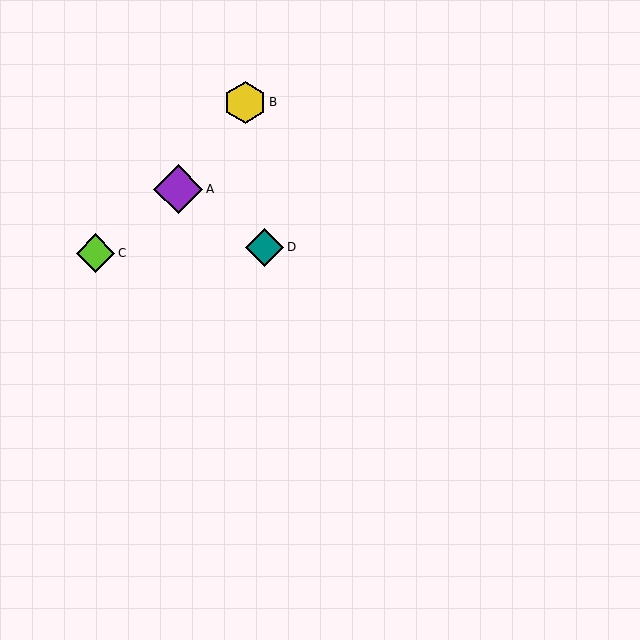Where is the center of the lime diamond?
The center of the lime diamond is at (96, 253).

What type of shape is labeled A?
Shape A is a purple diamond.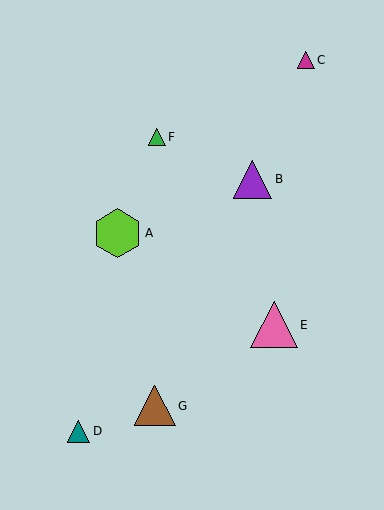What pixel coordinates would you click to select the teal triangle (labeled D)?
Click at (79, 431) to select the teal triangle D.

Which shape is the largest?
The lime hexagon (labeled A) is the largest.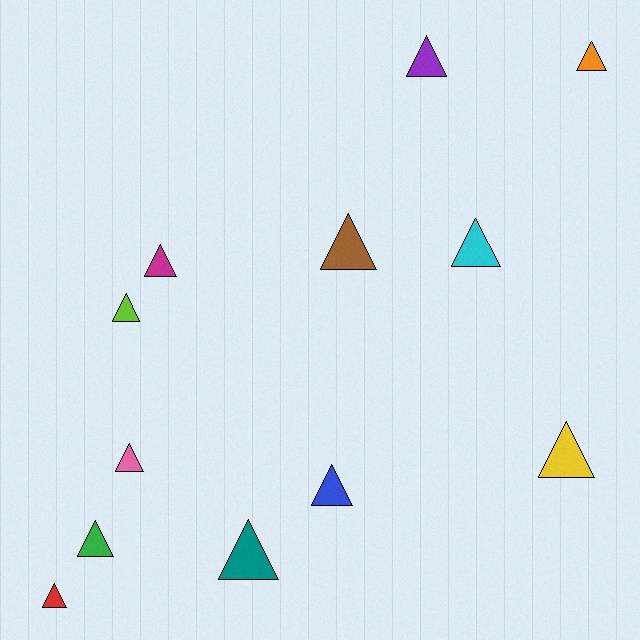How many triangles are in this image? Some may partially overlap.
There are 12 triangles.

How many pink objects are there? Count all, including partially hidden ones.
There is 1 pink object.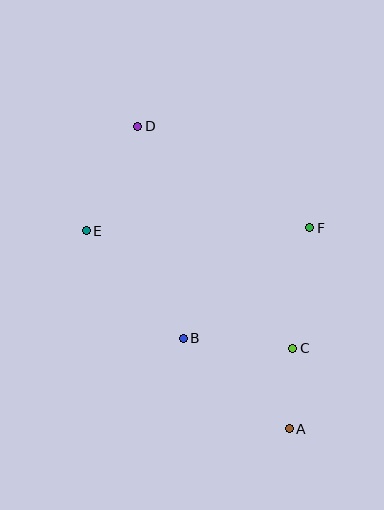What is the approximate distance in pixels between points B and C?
The distance between B and C is approximately 110 pixels.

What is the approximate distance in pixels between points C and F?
The distance between C and F is approximately 122 pixels.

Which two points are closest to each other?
Points A and C are closest to each other.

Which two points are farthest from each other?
Points A and D are farthest from each other.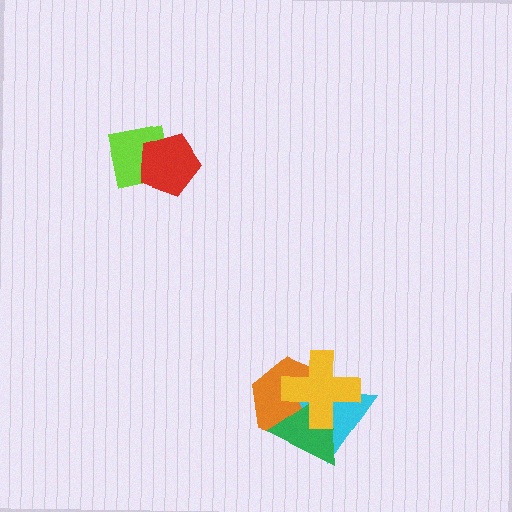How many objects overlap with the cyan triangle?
3 objects overlap with the cyan triangle.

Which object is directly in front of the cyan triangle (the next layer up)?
The green triangle is directly in front of the cyan triangle.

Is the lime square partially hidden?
Yes, it is partially covered by another shape.